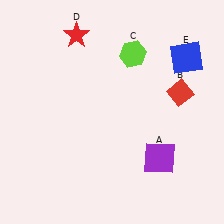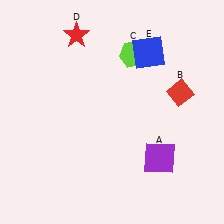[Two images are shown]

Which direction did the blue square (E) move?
The blue square (E) moved left.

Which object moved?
The blue square (E) moved left.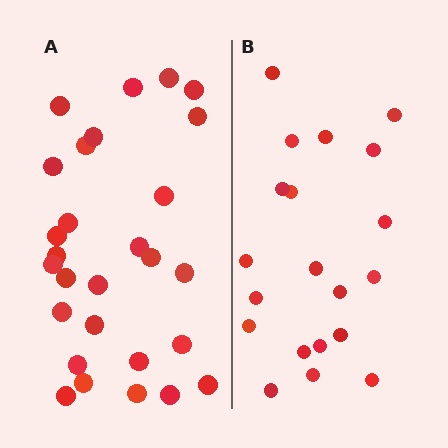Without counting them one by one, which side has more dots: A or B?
Region A (the left region) has more dots.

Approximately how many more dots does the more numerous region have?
Region A has roughly 8 or so more dots than region B.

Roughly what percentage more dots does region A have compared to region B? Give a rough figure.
About 40% more.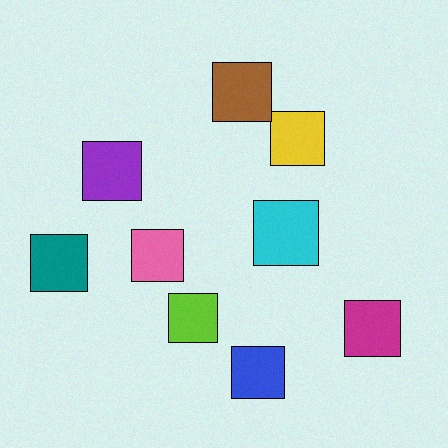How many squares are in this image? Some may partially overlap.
There are 9 squares.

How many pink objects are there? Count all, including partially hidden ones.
There is 1 pink object.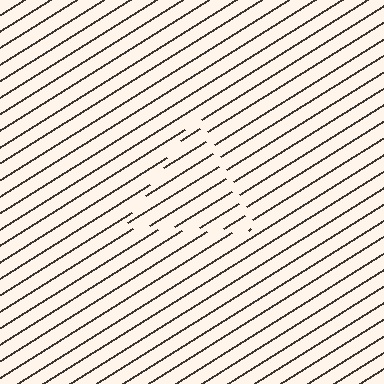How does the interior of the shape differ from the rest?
The interior of the shape contains the same grating, shifted by half a period — the contour is defined by the phase discontinuity where line-ends from the inner and outer gratings abut.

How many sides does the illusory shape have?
3 sides — the line-ends trace a triangle.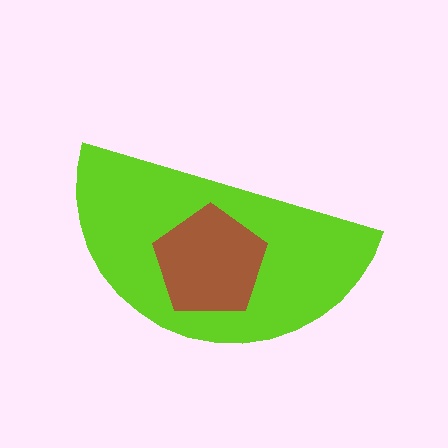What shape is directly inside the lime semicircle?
The brown pentagon.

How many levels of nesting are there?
2.